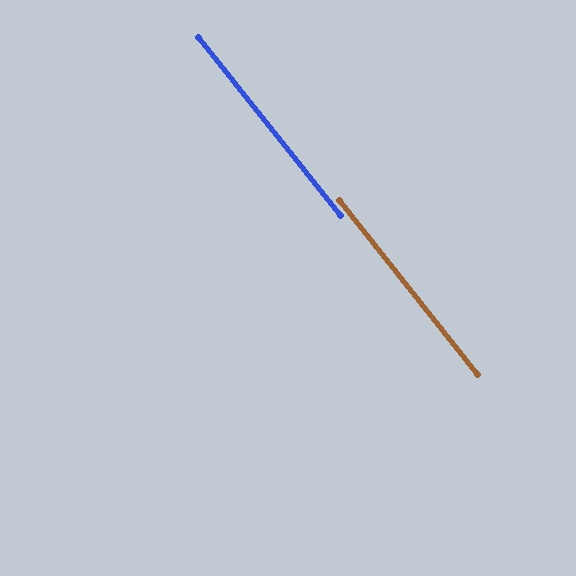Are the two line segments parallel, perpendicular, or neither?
Parallel — their directions differ by only 0.3°.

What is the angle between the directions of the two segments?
Approximately 0 degrees.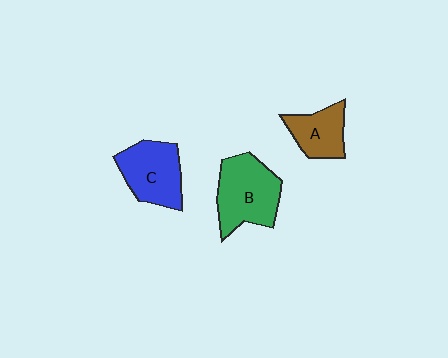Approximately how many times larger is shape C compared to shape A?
Approximately 1.4 times.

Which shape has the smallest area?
Shape A (brown).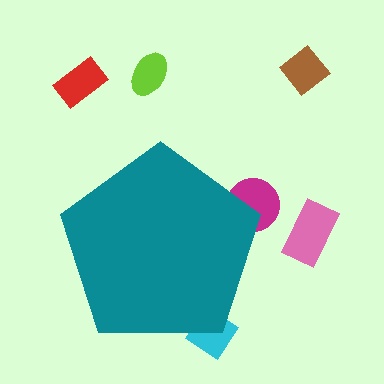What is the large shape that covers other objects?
A teal pentagon.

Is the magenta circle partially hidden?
Yes, the magenta circle is partially hidden behind the teal pentagon.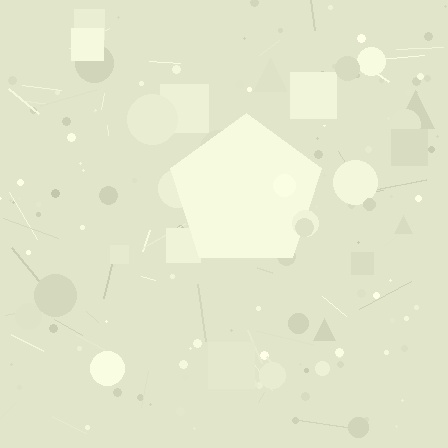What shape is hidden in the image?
A pentagon is hidden in the image.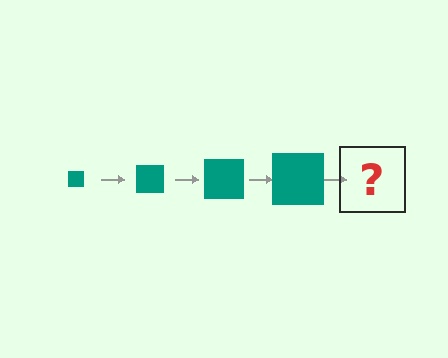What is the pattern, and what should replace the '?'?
The pattern is that the square gets progressively larger each step. The '?' should be a teal square, larger than the previous one.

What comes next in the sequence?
The next element should be a teal square, larger than the previous one.